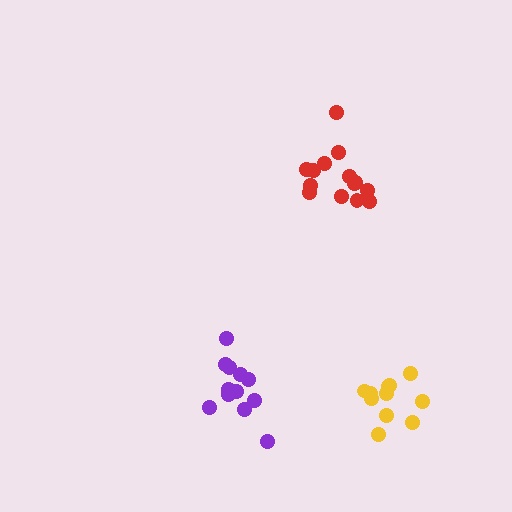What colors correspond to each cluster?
The clusters are colored: yellow, red, purple.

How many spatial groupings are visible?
There are 3 spatial groupings.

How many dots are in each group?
Group 1: 11 dots, Group 2: 14 dots, Group 3: 12 dots (37 total).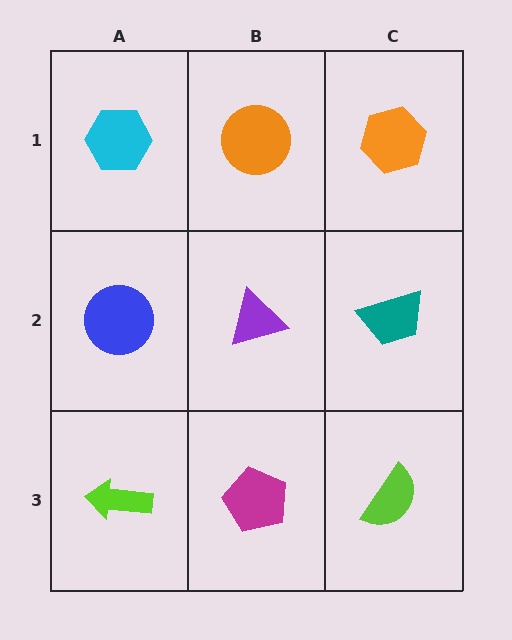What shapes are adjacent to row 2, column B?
An orange circle (row 1, column B), a magenta pentagon (row 3, column B), a blue circle (row 2, column A), a teal trapezoid (row 2, column C).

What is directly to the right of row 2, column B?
A teal trapezoid.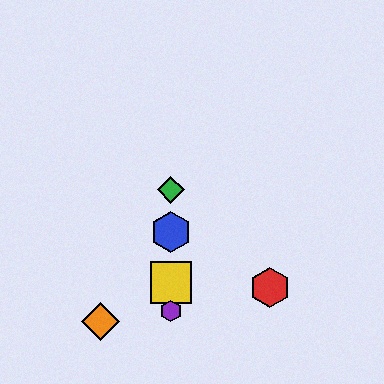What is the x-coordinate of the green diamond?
The green diamond is at x≈171.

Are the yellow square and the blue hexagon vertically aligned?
Yes, both are at x≈171.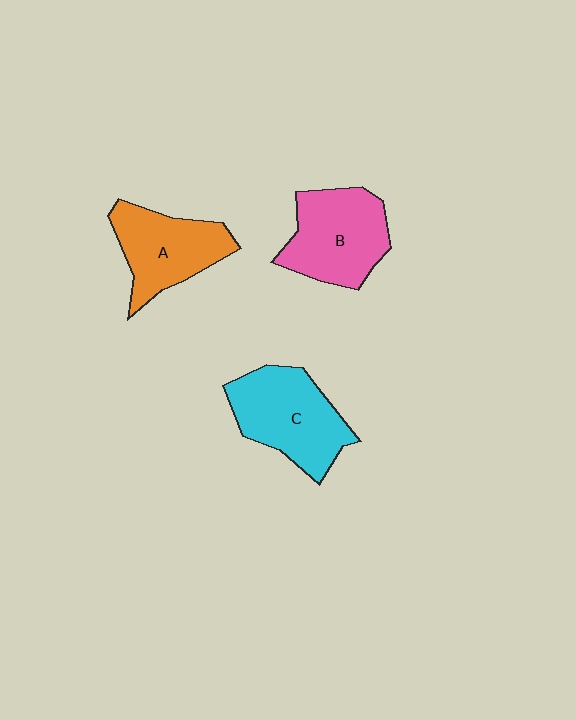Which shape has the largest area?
Shape C (cyan).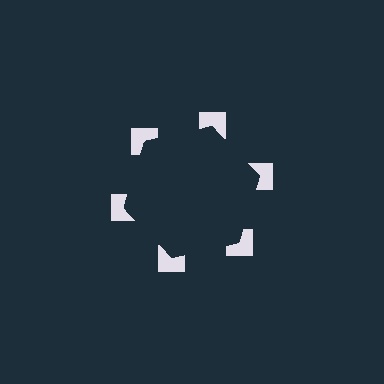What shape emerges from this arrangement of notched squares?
An illusory hexagon — its edges are inferred from the aligned wedge cuts in the notched squares, not physically drawn.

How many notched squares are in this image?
There are 6 — one at each vertex of the illusory hexagon.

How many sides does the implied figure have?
6 sides.